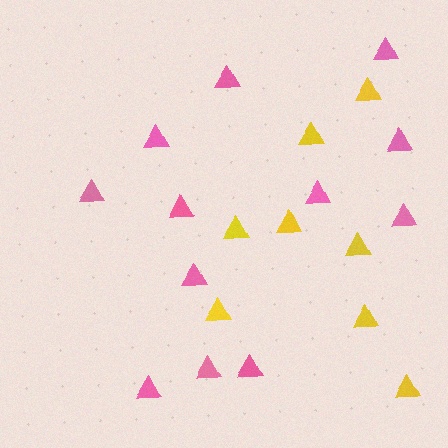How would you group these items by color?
There are 2 groups: one group of yellow triangles (8) and one group of pink triangles (12).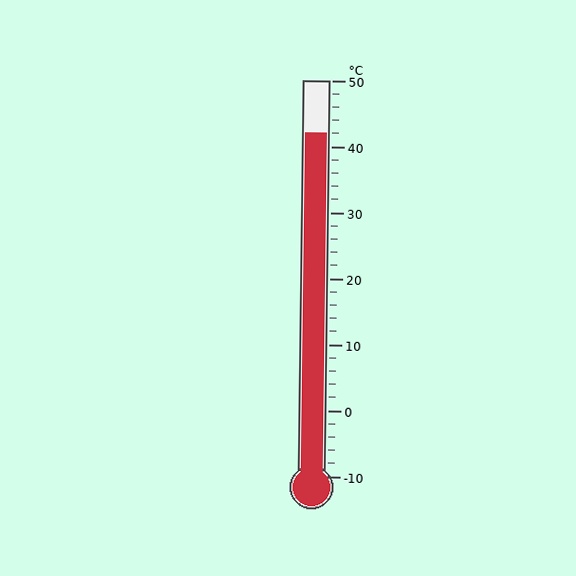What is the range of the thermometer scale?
The thermometer scale ranges from -10°C to 50°C.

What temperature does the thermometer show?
The thermometer shows approximately 42°C.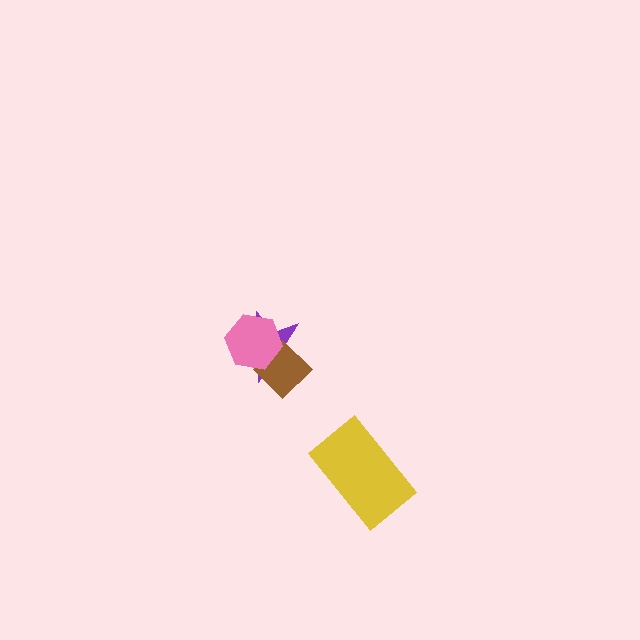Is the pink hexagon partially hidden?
No, no other shape covers it.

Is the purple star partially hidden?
Yes, it is partially covered by another shape.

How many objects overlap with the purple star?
2 objects overlap with the purple star.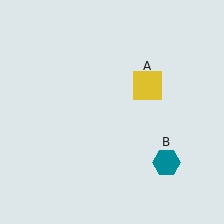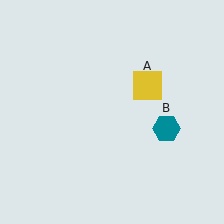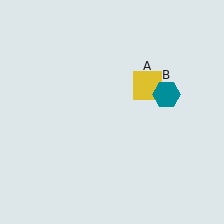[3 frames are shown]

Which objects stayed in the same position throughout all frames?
Yellow square (object A) remained stationary.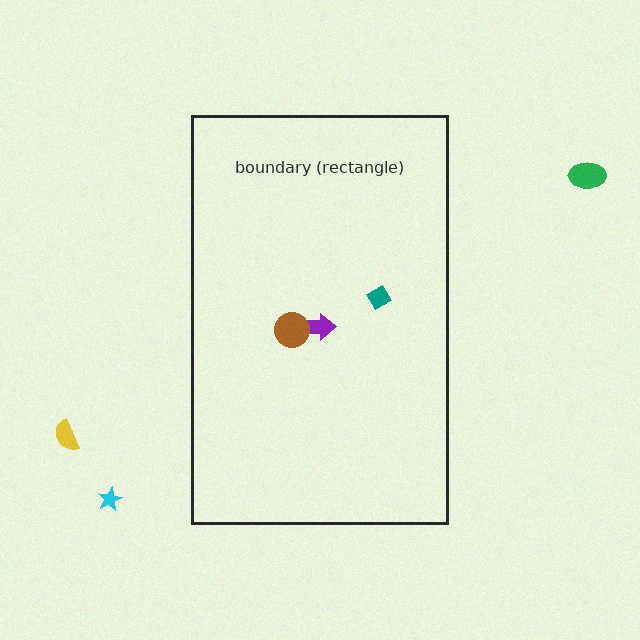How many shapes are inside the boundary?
3 inside, 3 outside.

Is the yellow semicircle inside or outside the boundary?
Outside.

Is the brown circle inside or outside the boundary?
Inside.